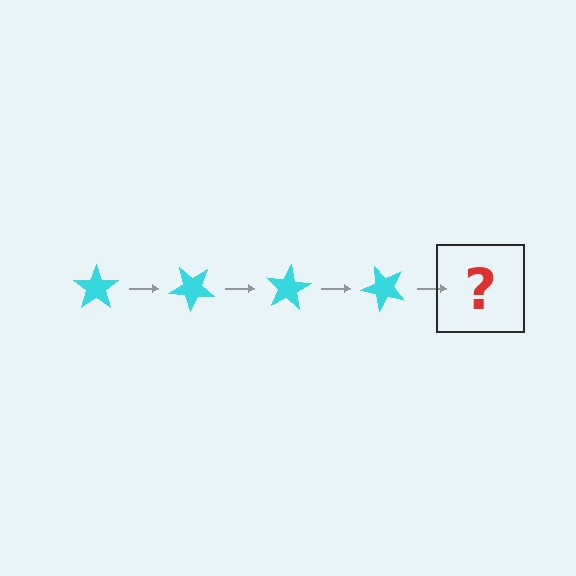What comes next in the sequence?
The next element should be a cyan star rotated 160 degrees.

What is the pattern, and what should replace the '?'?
The pattern is that the star rotates 40 degrees each step. The '?' should be a cyan star rotated 160 degrees.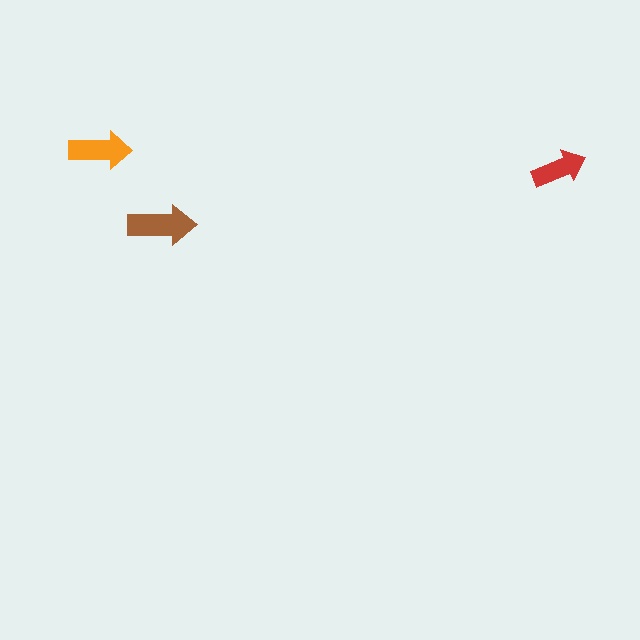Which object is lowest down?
The brown arrow is bottommost.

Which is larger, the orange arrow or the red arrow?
The orange one.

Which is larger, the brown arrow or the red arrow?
The brown one.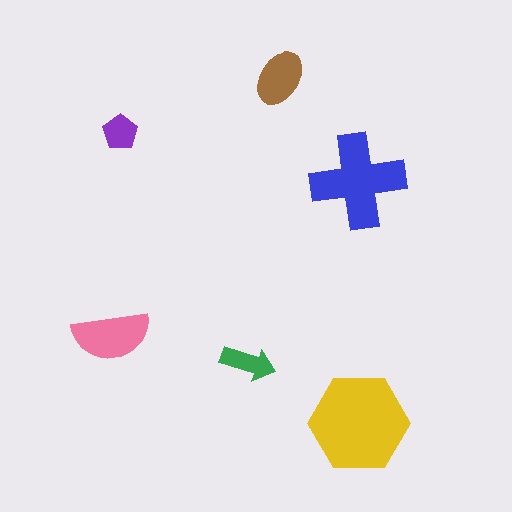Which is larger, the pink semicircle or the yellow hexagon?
The yellow hexagon.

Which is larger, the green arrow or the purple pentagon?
The green arrow.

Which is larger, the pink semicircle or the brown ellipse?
The pink semicircle.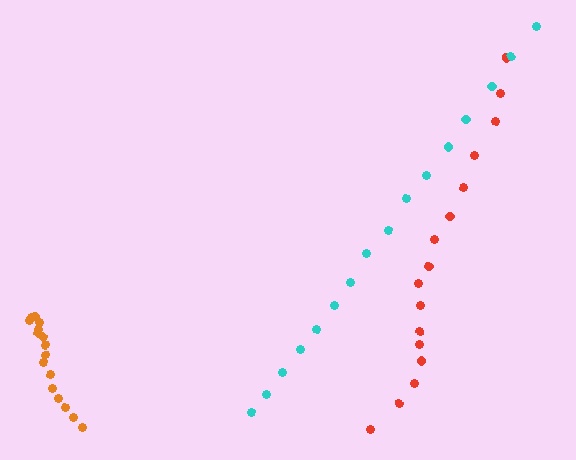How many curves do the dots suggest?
There are 3 distinct paths.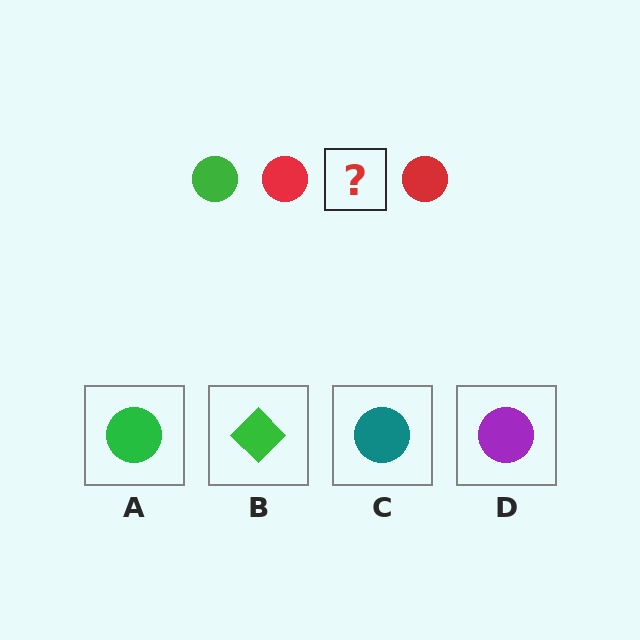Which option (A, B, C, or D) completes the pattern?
A.